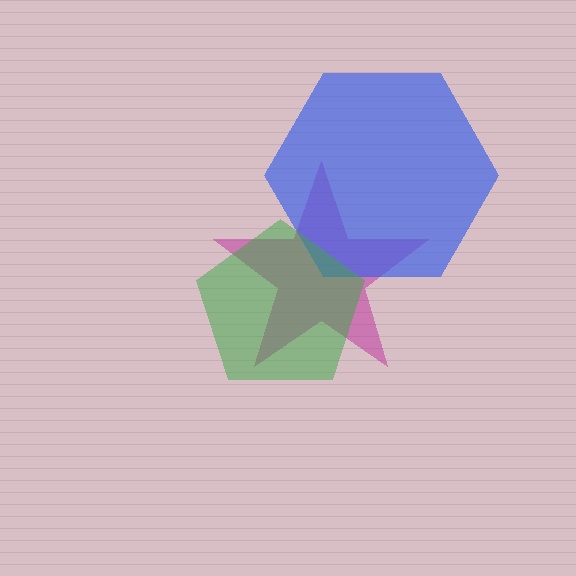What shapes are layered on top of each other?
The layered shapes are: a magenta star, a blue hexagon, a green pentagon.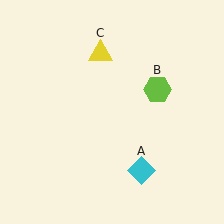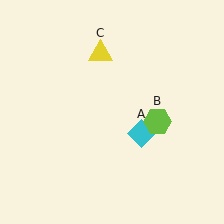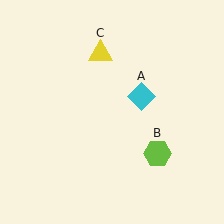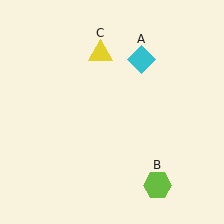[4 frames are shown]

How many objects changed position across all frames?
2 objects changed position: cyan diamond (object A), lime hexagon (object B).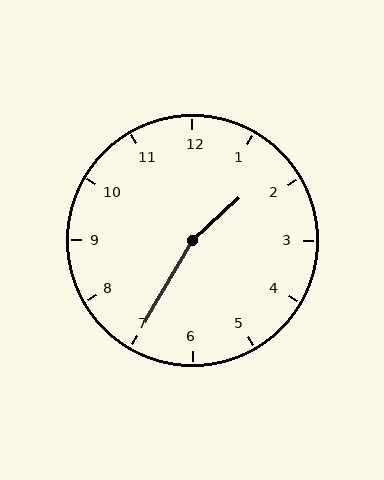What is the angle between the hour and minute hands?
Approximately 162 degrees.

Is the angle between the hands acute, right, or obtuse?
It is obtuse.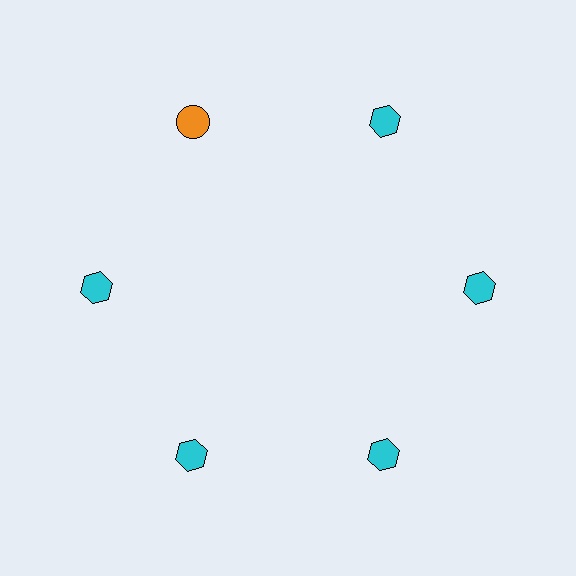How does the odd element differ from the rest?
It differs in both color (orange instead of cyan) and shape (circle instead of hexagon).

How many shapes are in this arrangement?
There are 6 shapes arranged in a ring pattern.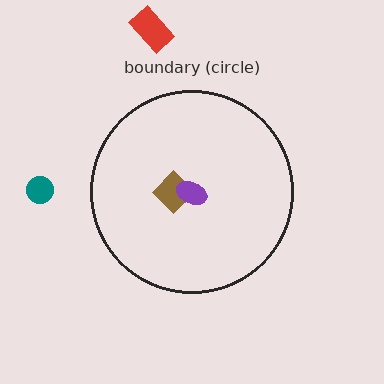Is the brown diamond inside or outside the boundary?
Inside.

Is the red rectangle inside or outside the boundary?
Outside.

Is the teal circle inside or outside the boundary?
Outside.